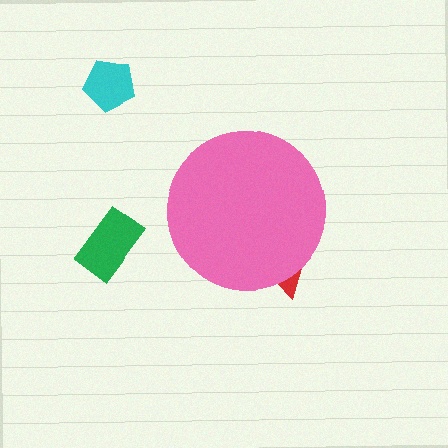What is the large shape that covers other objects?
A pink circle.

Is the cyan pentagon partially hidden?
No, the cyan pentagon is fully visible.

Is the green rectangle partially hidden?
No, the green rectangle is fully visible.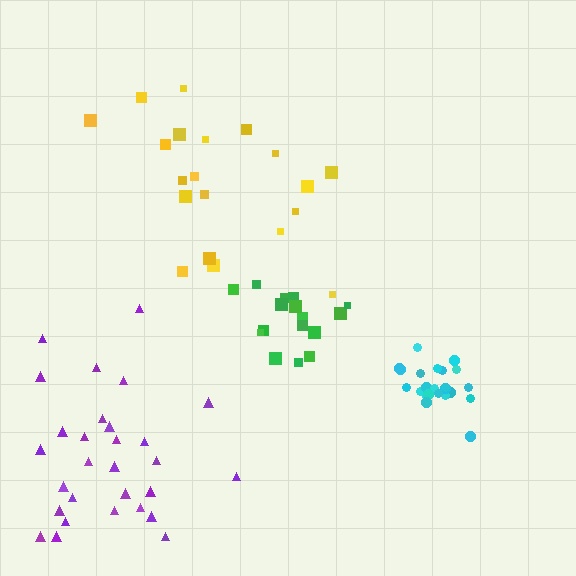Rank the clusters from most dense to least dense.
cyan, green, purple, yellow.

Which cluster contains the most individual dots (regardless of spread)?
Purple (30).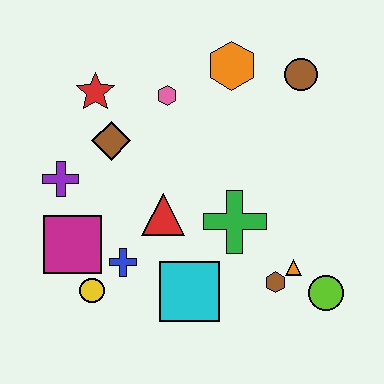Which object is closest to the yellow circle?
The blue cross is closest to the yellow circle.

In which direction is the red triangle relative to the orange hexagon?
The red triangle is below the orange hexagon.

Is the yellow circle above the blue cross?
No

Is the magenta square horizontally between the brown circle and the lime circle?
No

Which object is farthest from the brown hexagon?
The red star is farthest from the brown hexagon.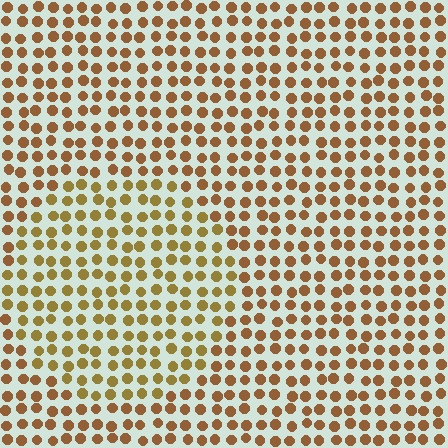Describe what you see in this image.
The image is filled with small brown elements in a uniform arrangement. A circle-shaped region is visible where the elements are tinted to a slightly different hue, forming a subtle color boundary.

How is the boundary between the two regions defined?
The boundary is defined purely by a slight shift in hue (about 22 degrees). Spacing, size, and orientation are identical on both sides.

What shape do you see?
I see a circle.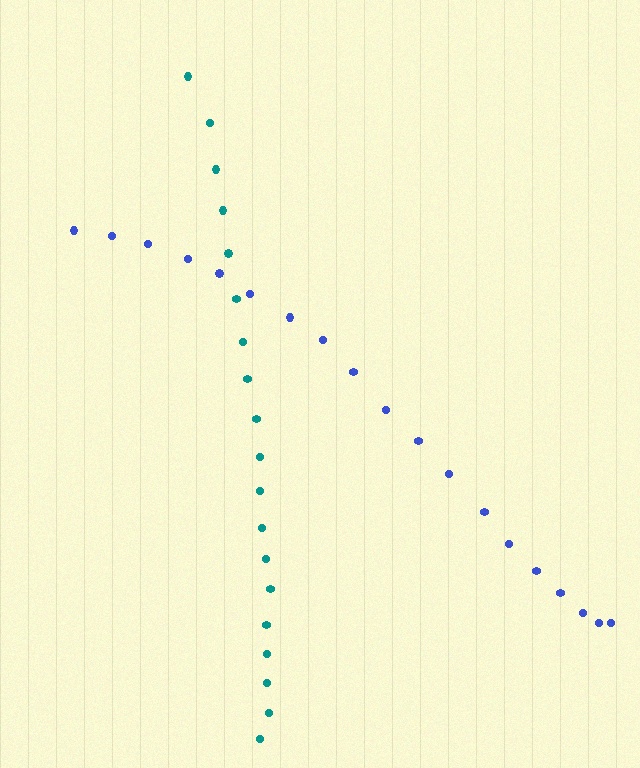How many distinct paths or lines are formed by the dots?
There are 2 distinct paths.